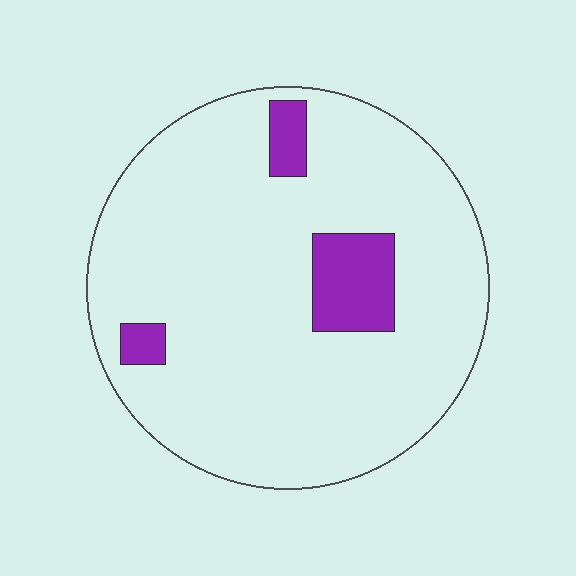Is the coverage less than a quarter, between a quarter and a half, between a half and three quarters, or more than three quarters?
Less than a quarter.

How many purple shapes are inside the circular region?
3.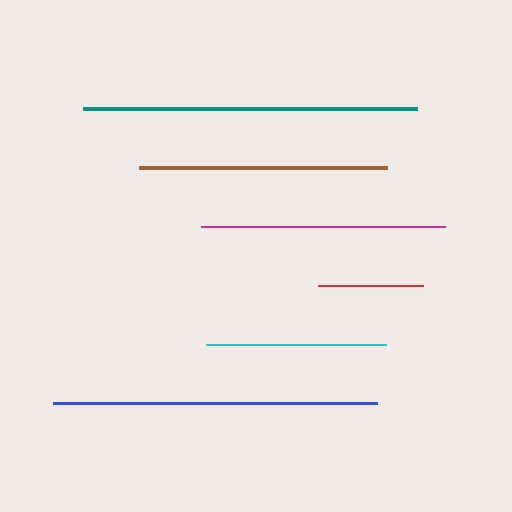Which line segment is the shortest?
The red line is the shortest at approximately 105 pixels.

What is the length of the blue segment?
The blue segment is approximately 323 pixels long.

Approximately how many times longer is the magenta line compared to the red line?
The magenta line is approximately 2.3 times the length of the red line.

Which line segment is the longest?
The teal line is the longest at approximately 334 pixels.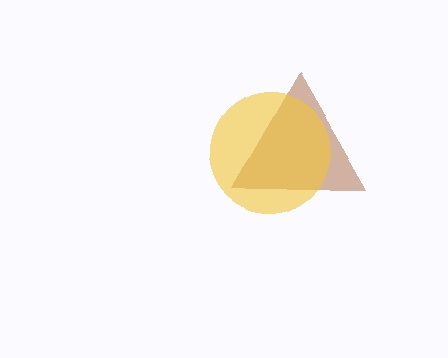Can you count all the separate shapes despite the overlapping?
Yes, there are 2 separate shapes.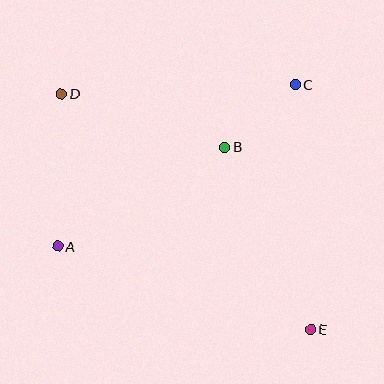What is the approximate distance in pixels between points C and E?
The distance between C and E is approximately 246 pixels.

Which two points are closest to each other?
Points B and C are closest to each other.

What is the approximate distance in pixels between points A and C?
The distance between A and C is approximately 288 pixels.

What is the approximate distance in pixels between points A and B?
The distance between A and B is approximately 194 pixels.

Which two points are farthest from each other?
Points D and E are farthest from each other.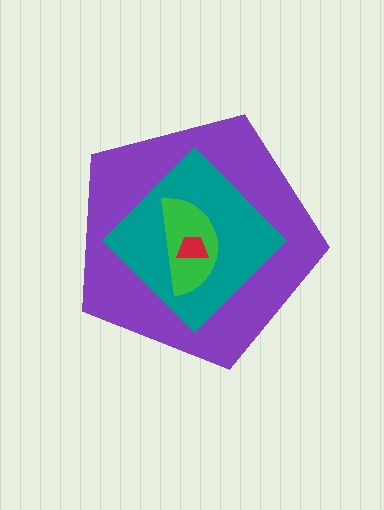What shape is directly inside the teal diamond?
The green semicircle.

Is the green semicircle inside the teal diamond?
Yes.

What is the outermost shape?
The purple pentagon.